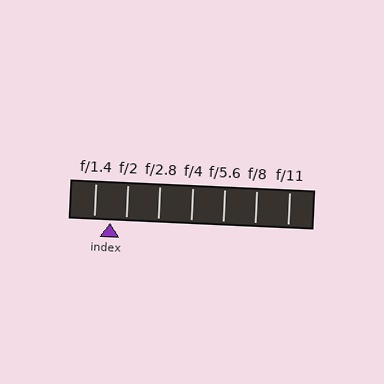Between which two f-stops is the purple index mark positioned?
The index mark is between f/1.4 and f/2.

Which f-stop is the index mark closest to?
The index mark is closest to f/2.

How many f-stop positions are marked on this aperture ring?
There are 7 f-stop positions marked.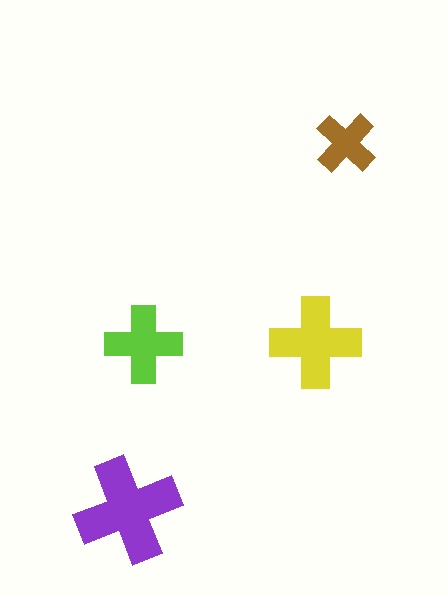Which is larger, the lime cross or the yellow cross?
The yellow one.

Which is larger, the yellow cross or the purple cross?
The purple one.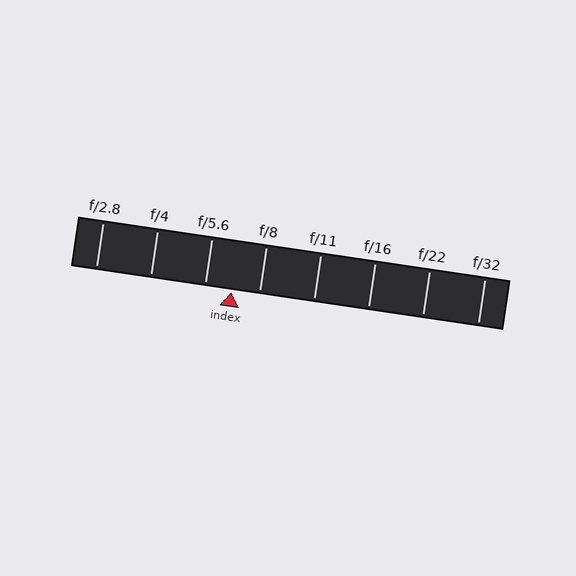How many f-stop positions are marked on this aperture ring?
There are 8 f-stop positions marked.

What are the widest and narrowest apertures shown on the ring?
The widest aperture shown is f/2.8 and the narrowest is f/32.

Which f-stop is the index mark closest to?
The index mark is closest to f/8.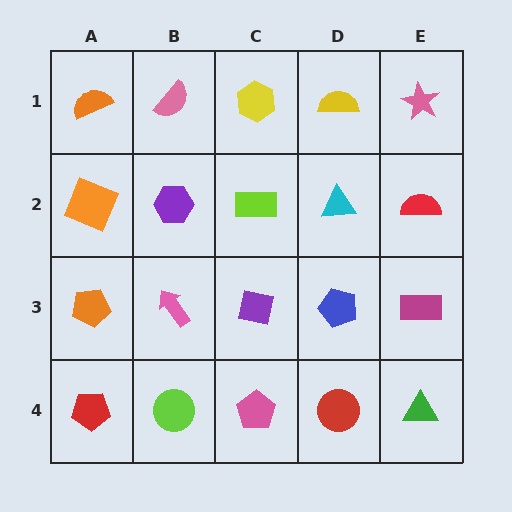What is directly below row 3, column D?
A red circle.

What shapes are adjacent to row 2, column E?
A pink star (row 1, column E), a magenta rectangle (row 3, column E), a cyan triangle (row 2, column D).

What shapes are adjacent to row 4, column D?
A blue pentagon (row 3, column D), a pink pentagon (row 4, column C), a green triangle (row 4, column E).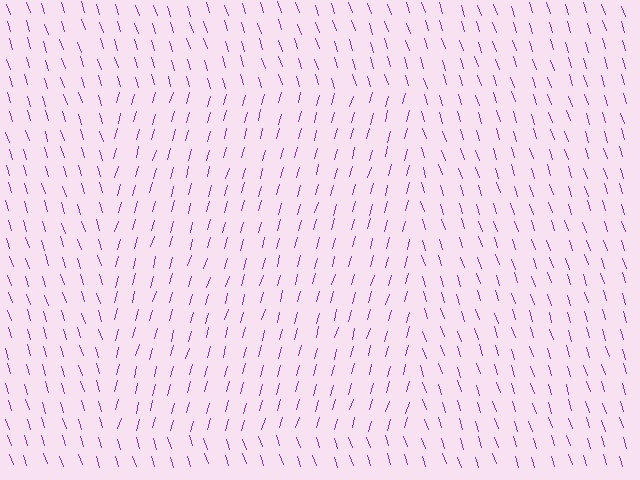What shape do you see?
I see a rectangle.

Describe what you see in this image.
The image is filled with small purple line segments. A rectangle region in the image has lines oriented differently from the surrounding lines, creating a visible texture boundary.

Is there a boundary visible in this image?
Yes, there is a texture boundary formed by a change in line orientation.